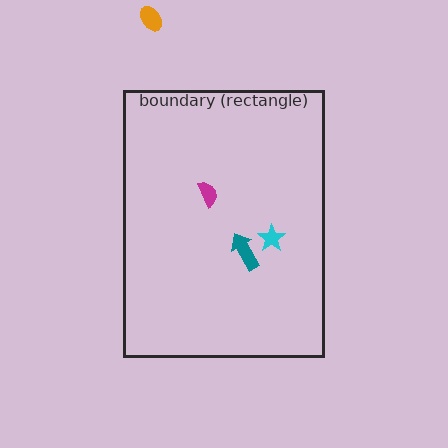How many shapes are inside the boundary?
3 inside, 1 outside.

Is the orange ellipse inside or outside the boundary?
Outside.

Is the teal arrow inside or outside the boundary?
Inside.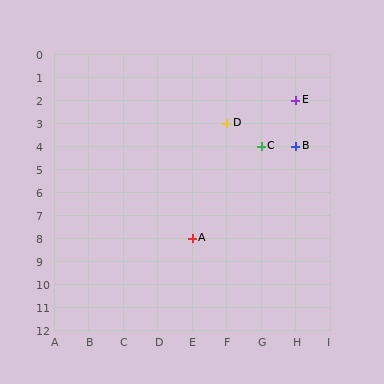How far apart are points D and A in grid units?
Points D and A are 1 column and 5 rows apart (about 5.1 grid units diagonally).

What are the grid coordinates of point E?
Point E is at grid coordinates (H, 2).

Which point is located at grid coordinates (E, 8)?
Point A is at (E, 8).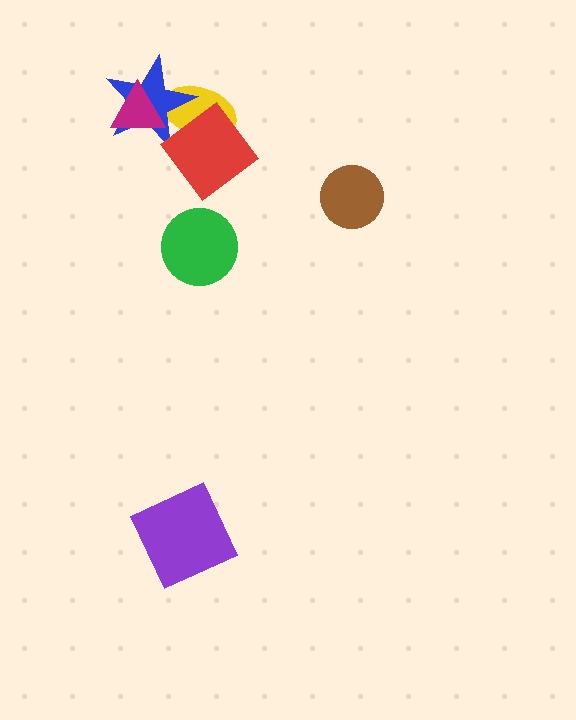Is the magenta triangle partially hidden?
No, no other shape covers it.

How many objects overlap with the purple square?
0 objects overlap with the purple square.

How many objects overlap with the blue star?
2 objects overlap with the blue star.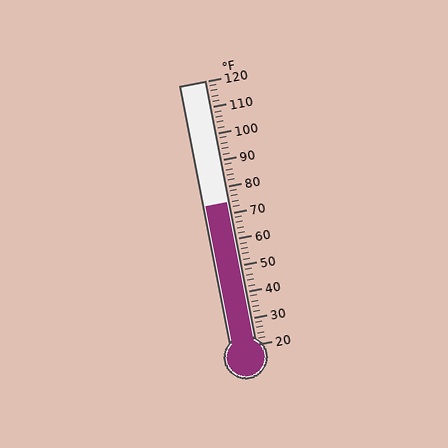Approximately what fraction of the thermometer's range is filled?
The thermometer is filled to approximately 55% of its range.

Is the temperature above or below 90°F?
The temperature is below 90°F.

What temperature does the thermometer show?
The thermometer shows approximately 74°F.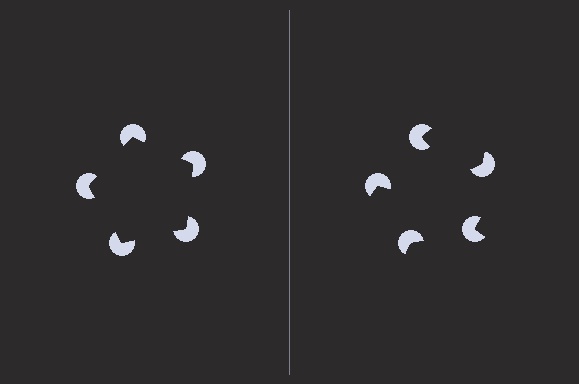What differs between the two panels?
The pac-man discs are positioned identically on both sides; only the wedge orientations differ. On the left they align to a pentagon; on the right they are misaligned.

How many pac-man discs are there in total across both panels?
10 — 5 on each side.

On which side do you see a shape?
An illusory pentagon appears on the left side. On the right side the wedge cuts are rotated, so no coherent shape forms.